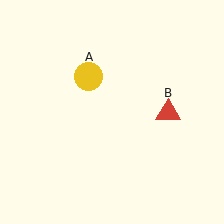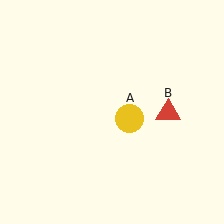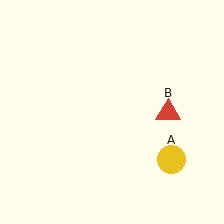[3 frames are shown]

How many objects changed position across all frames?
1 object changed position: yellow circle (object A).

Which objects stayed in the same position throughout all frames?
Red triangle (object B) remained stationary.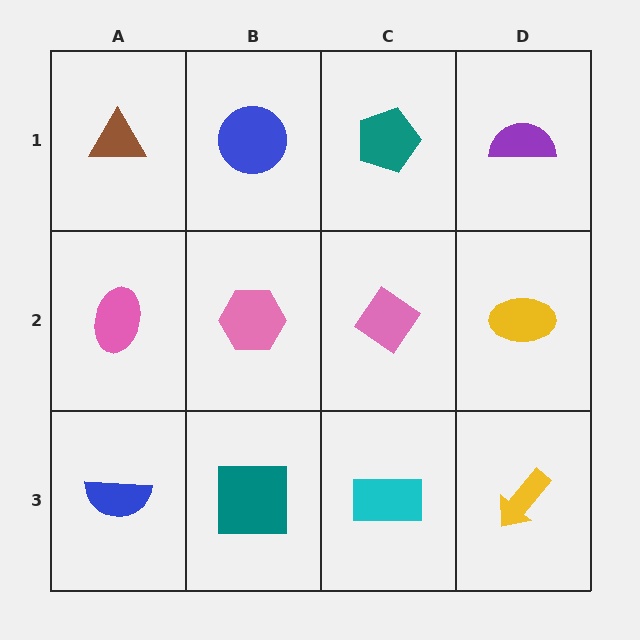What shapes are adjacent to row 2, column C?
A teal pentagon (row 1, column C), a cyan rectangle (row 3, column C), a pink hexagon (row 2, column B), a yellow ellipse (row 2, column D).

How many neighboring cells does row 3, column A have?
2.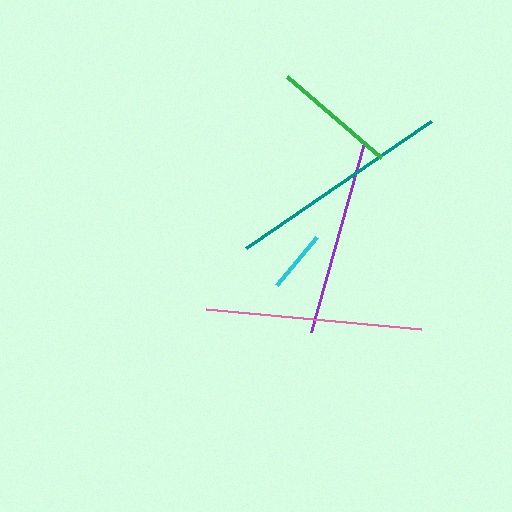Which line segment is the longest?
The teal line is the longest at approximately 225 pixels.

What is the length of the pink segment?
The pink segment is approximately 216 pixels long.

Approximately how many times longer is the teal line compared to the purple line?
The teal line is approximately 1.1 times the length of the purple line.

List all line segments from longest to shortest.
From longest to shortest: teal, pink, purple, green, cyan.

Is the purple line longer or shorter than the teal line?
The teal line is longer than the purple line.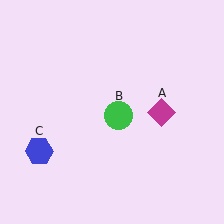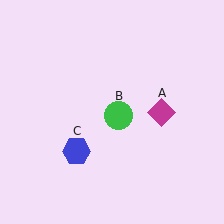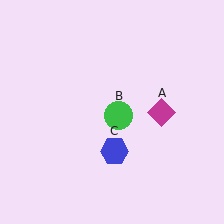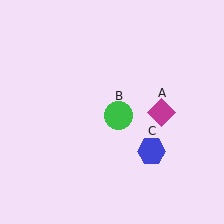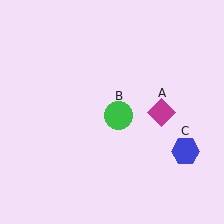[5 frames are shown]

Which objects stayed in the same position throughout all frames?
Magenta diamond (object A) and green circle (object B) remained stationary.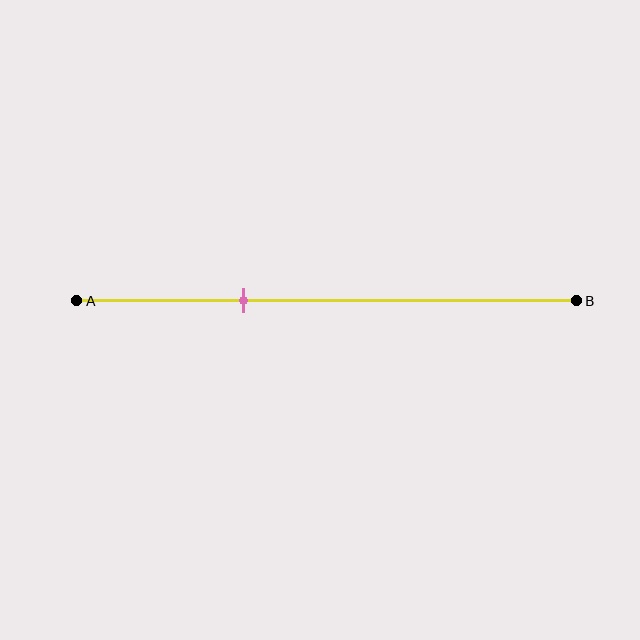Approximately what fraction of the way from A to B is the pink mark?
The pink mark is approximately 35% of the way from A to B.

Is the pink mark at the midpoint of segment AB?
No, the mark is at about 35% from A, not at the 50% midpoint.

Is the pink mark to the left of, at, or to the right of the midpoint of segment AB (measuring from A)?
The pink mark is to the left of the midpoint of segment AB.